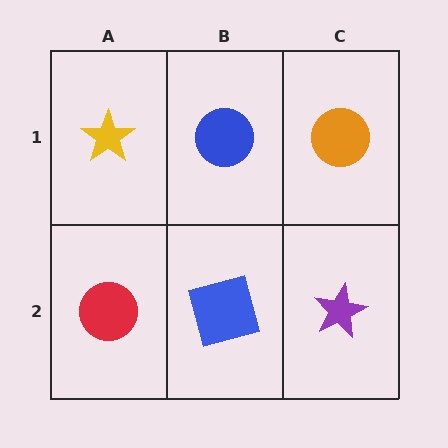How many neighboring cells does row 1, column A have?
2.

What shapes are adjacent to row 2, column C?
An orange circle (row 1, column C), a blue square (row 2, column B).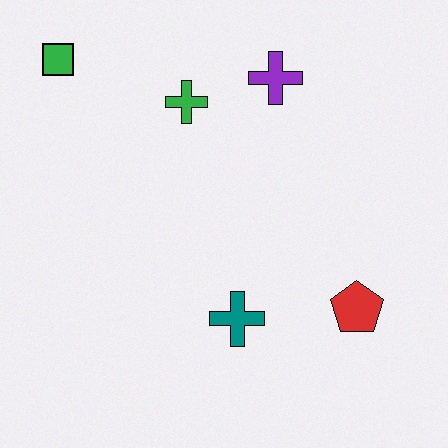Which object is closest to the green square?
The green cross is closest to the green square.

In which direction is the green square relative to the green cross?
The green square is to the left of the green cross.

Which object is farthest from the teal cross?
The green square is farthest from the teal cross.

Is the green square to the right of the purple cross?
No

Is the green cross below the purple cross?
Yes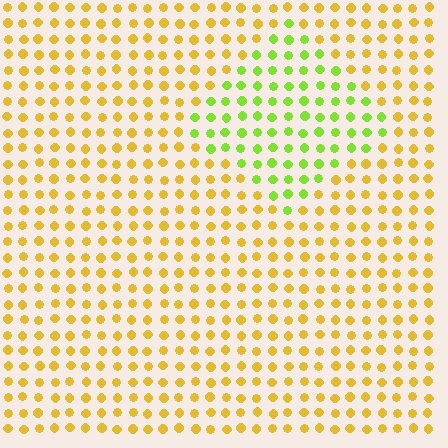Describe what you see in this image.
The image is filled with small yellow elements in a uniform arrangement. A diamond-shaped region is visible where the elements are tinted to a slightly different hue, forming a subtle color boundary.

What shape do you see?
I see a diamond.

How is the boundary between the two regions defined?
The boundary is defined purely by a slight shift in hue (about 48 degrees). Spacing, size, and orientation are identical on both sides.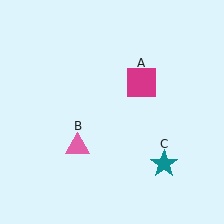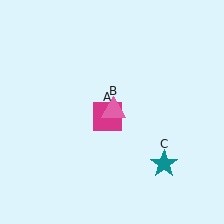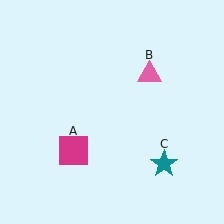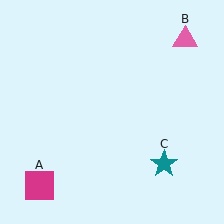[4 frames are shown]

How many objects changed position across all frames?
2 objects changed position: magenta square (object A), pink triangle (object B).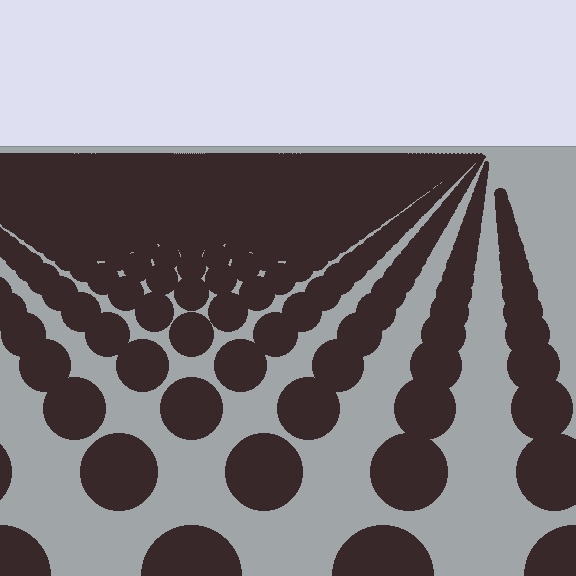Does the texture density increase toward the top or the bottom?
Density increases toward the top.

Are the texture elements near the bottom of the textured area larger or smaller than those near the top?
Larger. Near the bottom, elements are closer to the viewer and appear at a bigger on-screen size.